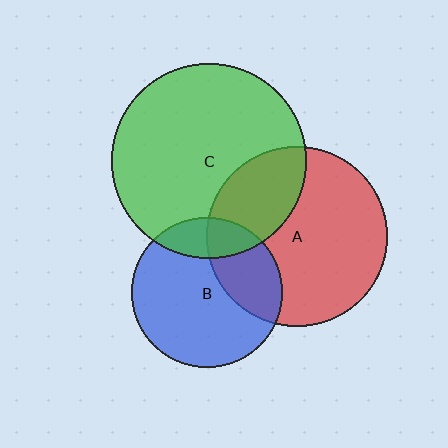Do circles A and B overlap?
Yes.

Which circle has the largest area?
Circle C (green).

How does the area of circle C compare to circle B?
Approximately 1.7 times.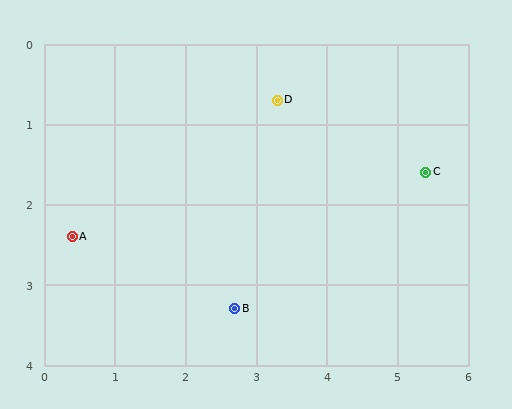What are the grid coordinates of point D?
Point D is at approximately (3.3, 0.7).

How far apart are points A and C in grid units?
Points A and C are about 5.1 grid units apart.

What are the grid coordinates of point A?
Point A is at approximately (0.4, 2.4).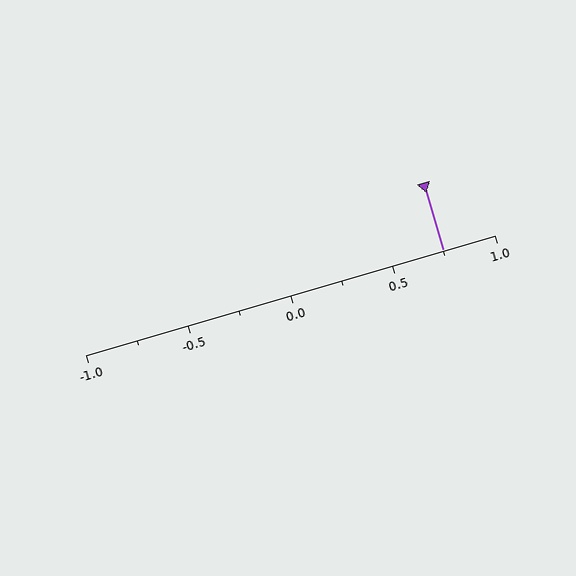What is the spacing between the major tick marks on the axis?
The major ticks are spaced 0.5 apart.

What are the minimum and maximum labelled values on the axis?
The axis runs from -1.0 to 1.0.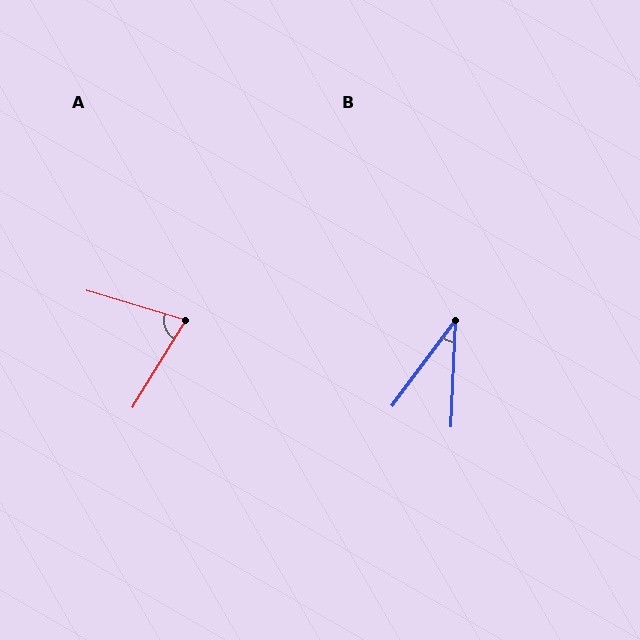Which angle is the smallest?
B, at approximately 34 degrees.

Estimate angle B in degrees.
Approximately 34 degrees.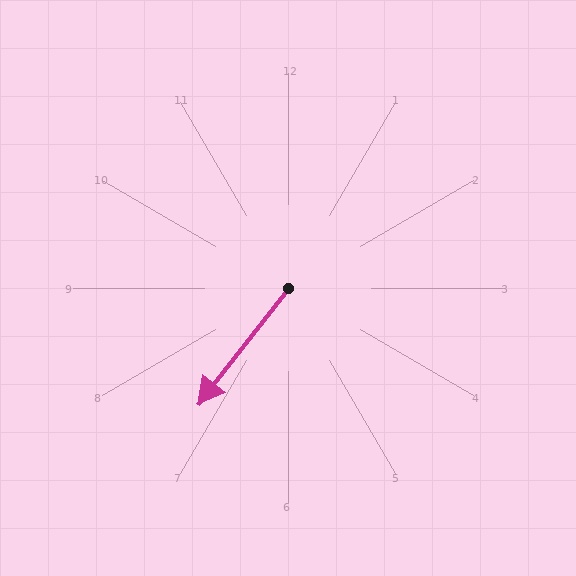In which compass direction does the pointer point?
Southwest.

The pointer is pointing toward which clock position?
Roughly 7 o'clock.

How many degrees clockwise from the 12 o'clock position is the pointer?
Approximately 218 degrees.